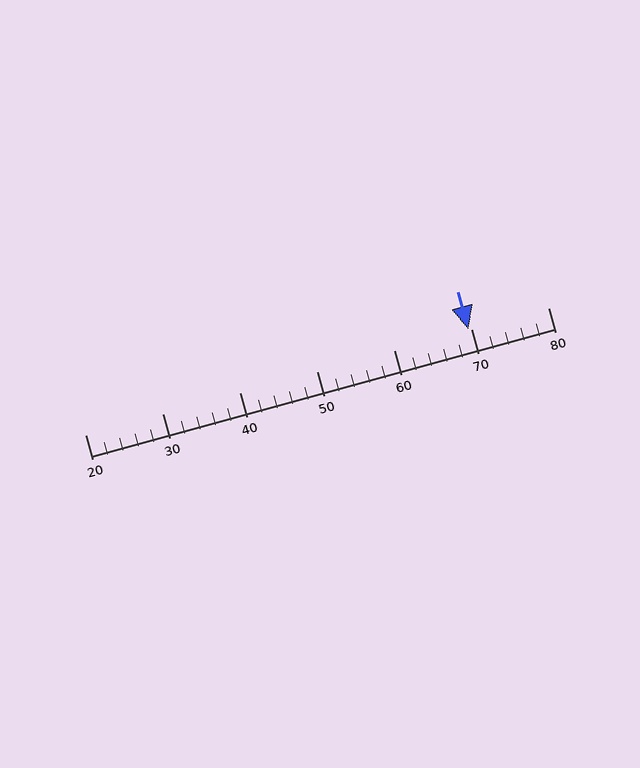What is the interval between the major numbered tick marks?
The major tick marks are spaced 10 units apart.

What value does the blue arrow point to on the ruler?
The blue arrow points to approximately 70.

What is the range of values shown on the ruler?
The ruler shows values from 20 to 80.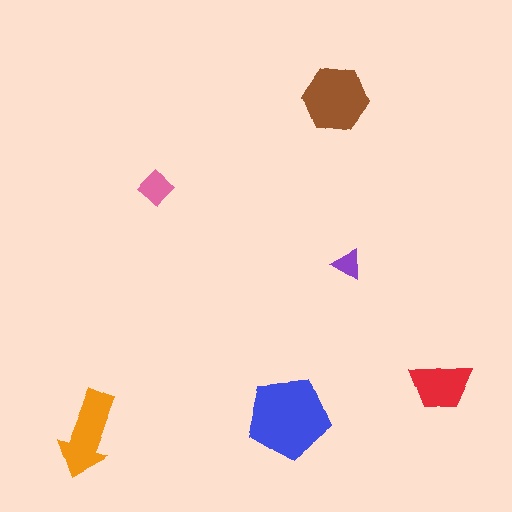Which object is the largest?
The blue pentagon.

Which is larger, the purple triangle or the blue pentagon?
The blue pentagon.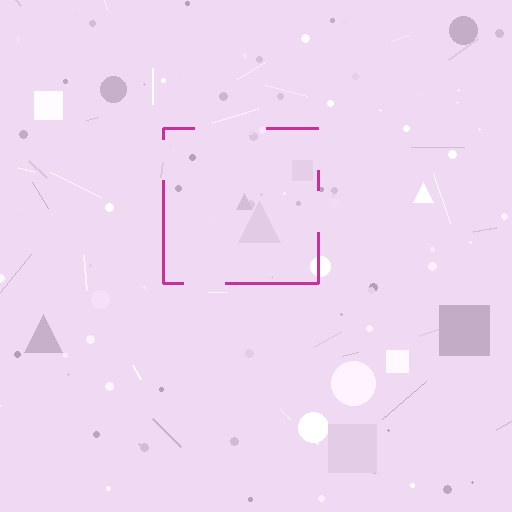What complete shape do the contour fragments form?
The contour fragments form a square.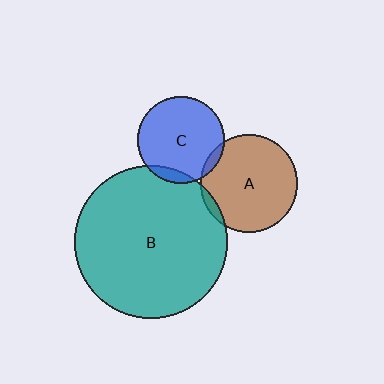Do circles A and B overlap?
Yes.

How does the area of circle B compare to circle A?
Approximately 2.5 times.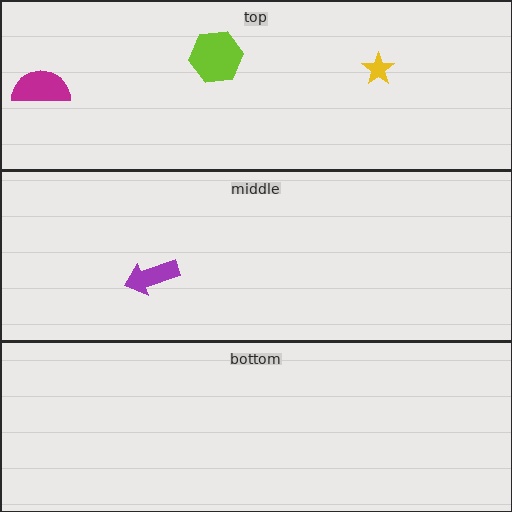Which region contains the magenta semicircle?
The top region.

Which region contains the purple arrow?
The middle region.